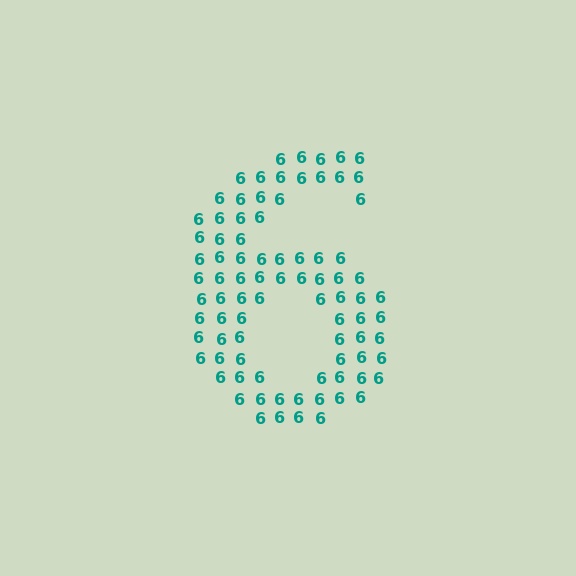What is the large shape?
The large shape is the digit 6.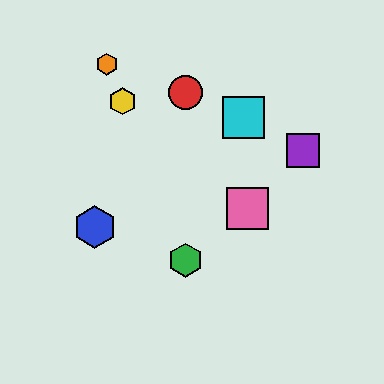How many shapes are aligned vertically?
2 shapes (the red circle, the green hexagon) are aligned vertically.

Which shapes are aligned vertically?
The red circle, the green hexagon are aligned vertically.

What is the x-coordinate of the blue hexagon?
The blue hexagon is at x≈95.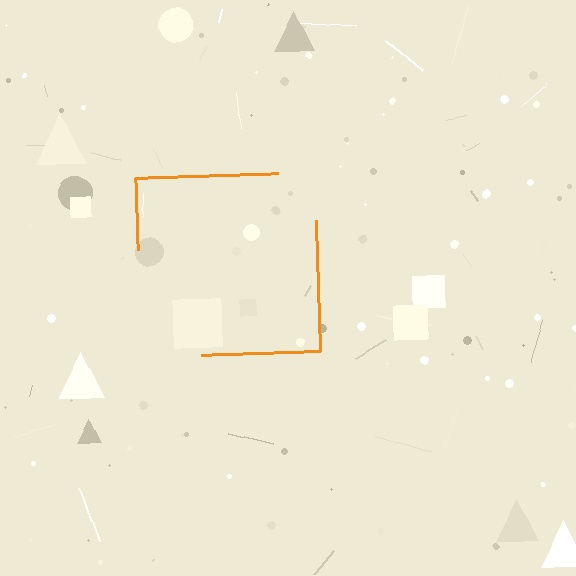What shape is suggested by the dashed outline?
The dashed outline suggests a square.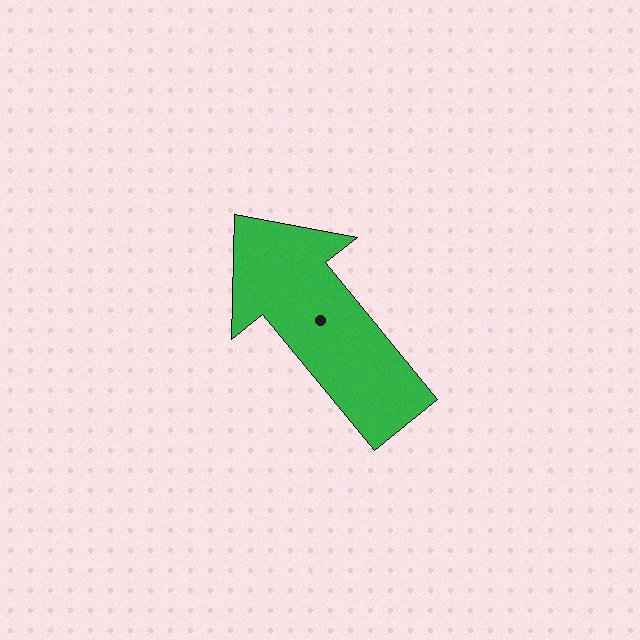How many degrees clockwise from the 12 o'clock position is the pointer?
Approximately 321 degrees.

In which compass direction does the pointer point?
Northwest.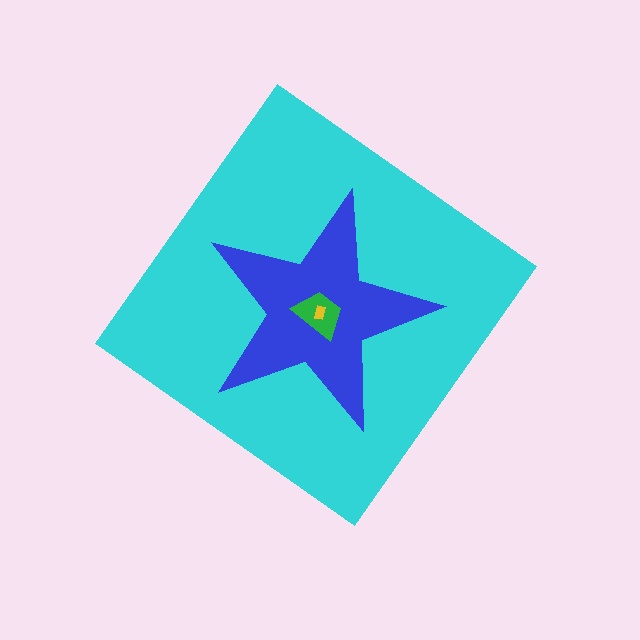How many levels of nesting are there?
4.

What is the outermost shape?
The cyan diamond.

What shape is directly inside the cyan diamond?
The blue star.